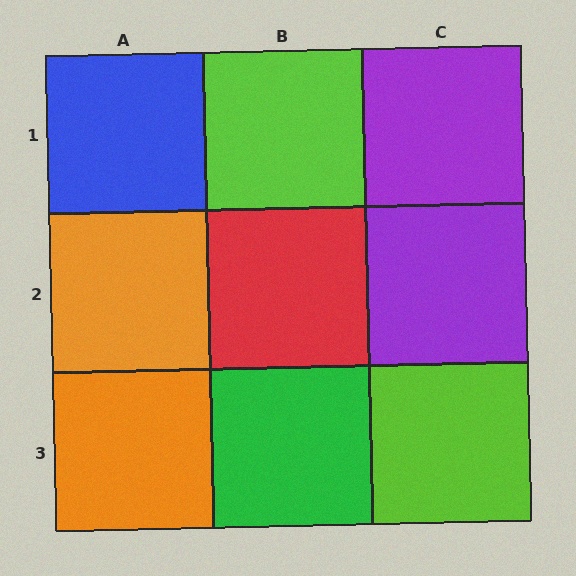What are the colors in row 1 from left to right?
Blue, lime, purple.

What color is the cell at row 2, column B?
Red.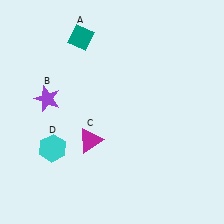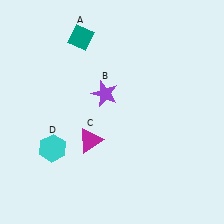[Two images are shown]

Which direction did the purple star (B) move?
The purple star (B) moved right.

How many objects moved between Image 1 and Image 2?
1 object moved between the two images.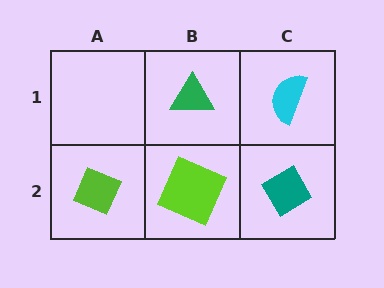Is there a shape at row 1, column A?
No, that cell is empty.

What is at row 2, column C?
A teal diamond.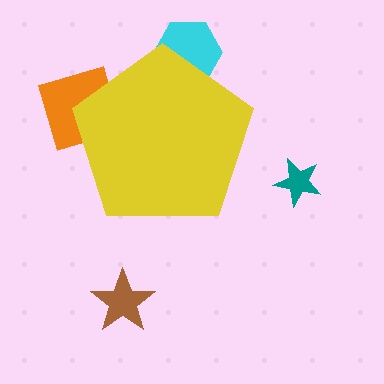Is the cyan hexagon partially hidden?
Yes, the cyan hexagon is partially hidden behind the yellow pentagon.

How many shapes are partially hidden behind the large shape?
2 shapes are partially hidden.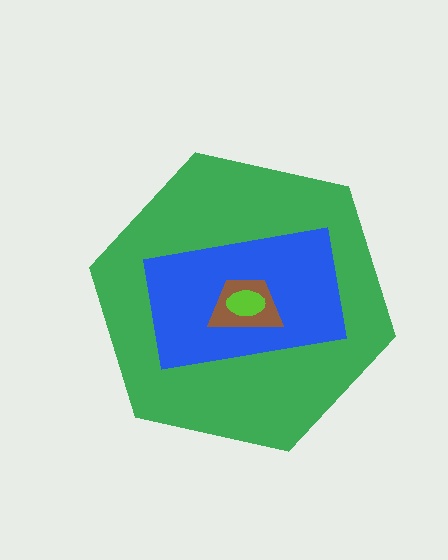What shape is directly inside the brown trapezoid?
The lime ellipse.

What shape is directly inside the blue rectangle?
The brown trapezoid.